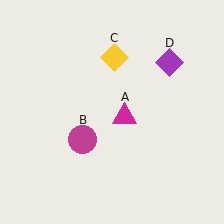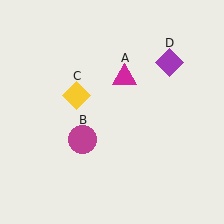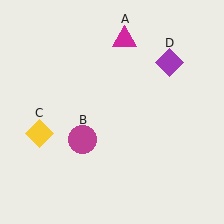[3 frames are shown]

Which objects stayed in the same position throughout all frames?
Magenta circle (object B) and purple diamond (object D) remained stationary.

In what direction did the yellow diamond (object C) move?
The yellow diamond (object C) moved down and to the left.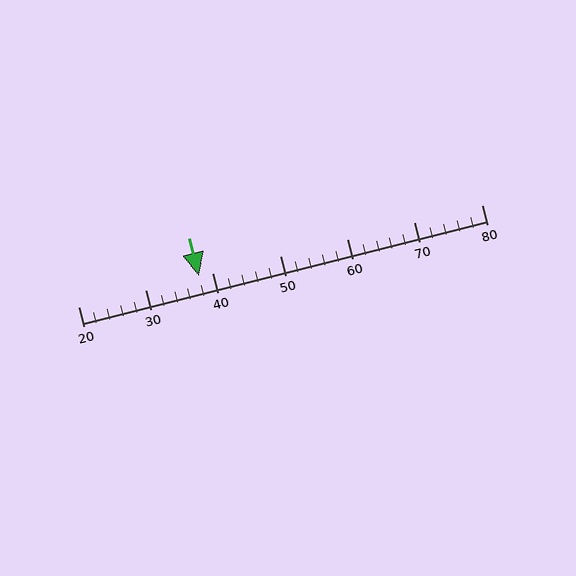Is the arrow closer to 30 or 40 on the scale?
The arrow is closer to 40.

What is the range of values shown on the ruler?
The ruler shows values from 20 to 80.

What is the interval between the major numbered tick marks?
The major tick marks are spaced 10 units apart.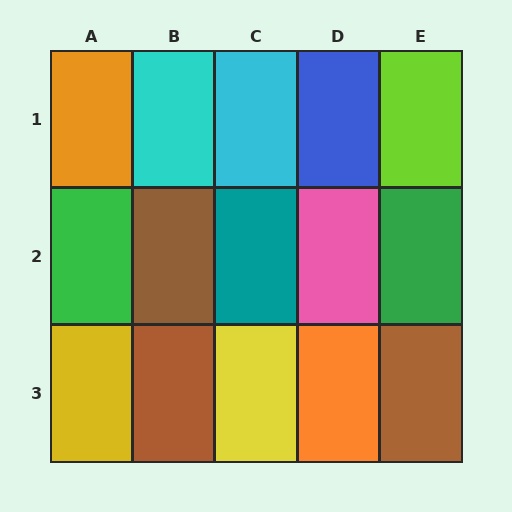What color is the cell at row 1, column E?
Lime.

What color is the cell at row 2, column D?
Pink.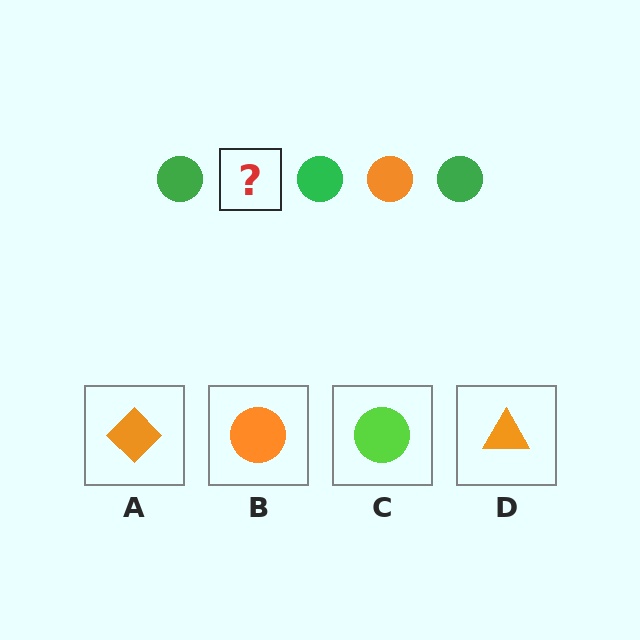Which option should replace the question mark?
Option B.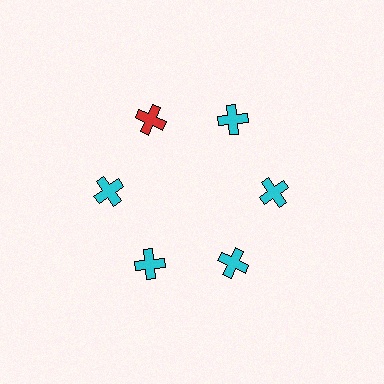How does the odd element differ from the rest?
It has a different color: red instead of cyan.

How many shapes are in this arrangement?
There are 6 shapes arranged in a ring pattern.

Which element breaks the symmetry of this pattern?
The red cross at roughly the 11 o'clock position breaks the symmetry. All other shapes are cyan crosses.